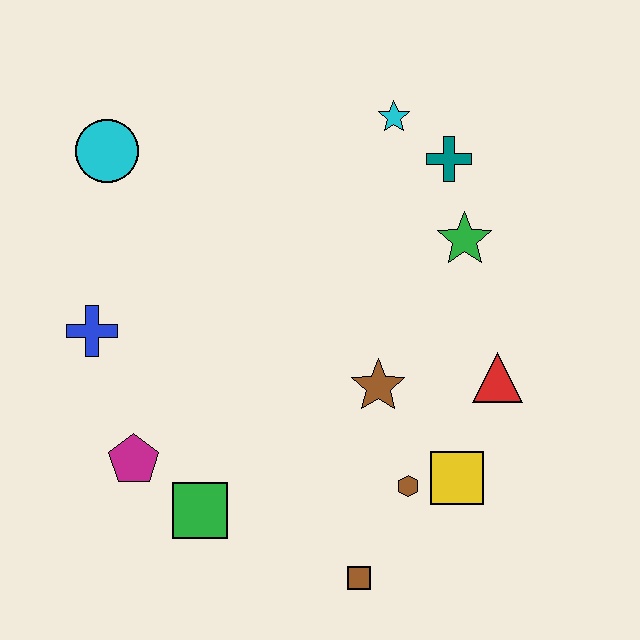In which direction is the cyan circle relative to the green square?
The cyan circle is above the green square.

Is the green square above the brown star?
No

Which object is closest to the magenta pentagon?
The green square is closest to the magenta pentagon.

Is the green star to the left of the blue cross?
No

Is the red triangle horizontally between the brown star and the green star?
No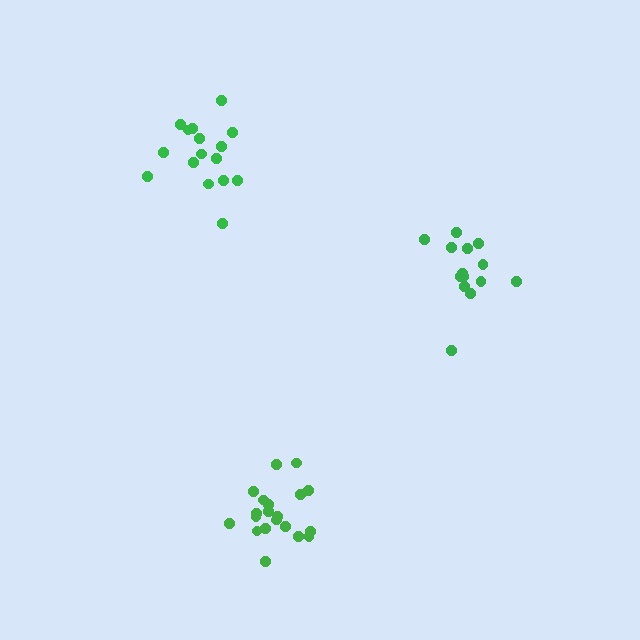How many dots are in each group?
Group 1: 14 dots, Group 2: 20 dots, Group 3: 16 dots (50 total).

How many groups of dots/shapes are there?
There are 3 groups.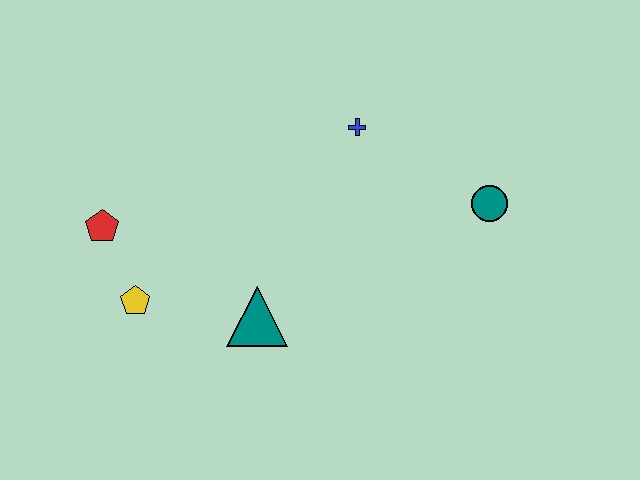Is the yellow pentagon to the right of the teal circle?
No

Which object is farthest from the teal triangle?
The teal circle is farthest from the teal triangle.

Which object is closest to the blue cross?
The teal circle is closest to the blue cross.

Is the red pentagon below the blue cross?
Yes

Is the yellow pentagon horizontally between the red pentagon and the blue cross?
Yes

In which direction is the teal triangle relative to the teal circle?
The teal triangle is to the left of the teal circle.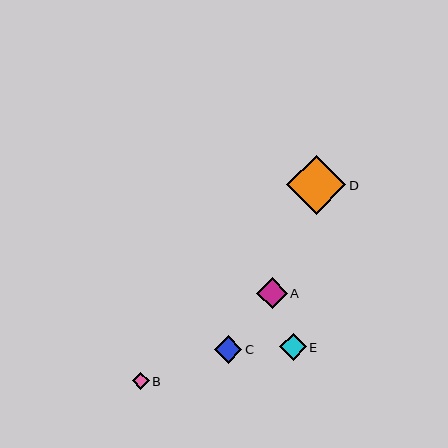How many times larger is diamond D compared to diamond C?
Diamond D is approximately 2.2 times the size of diamond C.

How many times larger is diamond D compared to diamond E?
Diamond D is approximately 2.2 times the size of diamond E.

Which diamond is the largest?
Diamond D is the largest with a size of approximately 59 pixels.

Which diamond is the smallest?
Diamond B is the smallest with a size of approximately 17 pixels.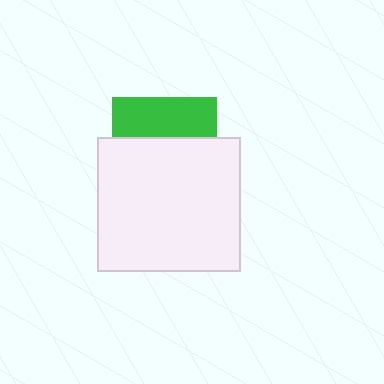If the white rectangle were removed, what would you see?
You would see the complete green square.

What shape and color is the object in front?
The object in front is a white rectangle.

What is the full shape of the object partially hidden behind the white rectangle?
The partially hidden object is a green square.